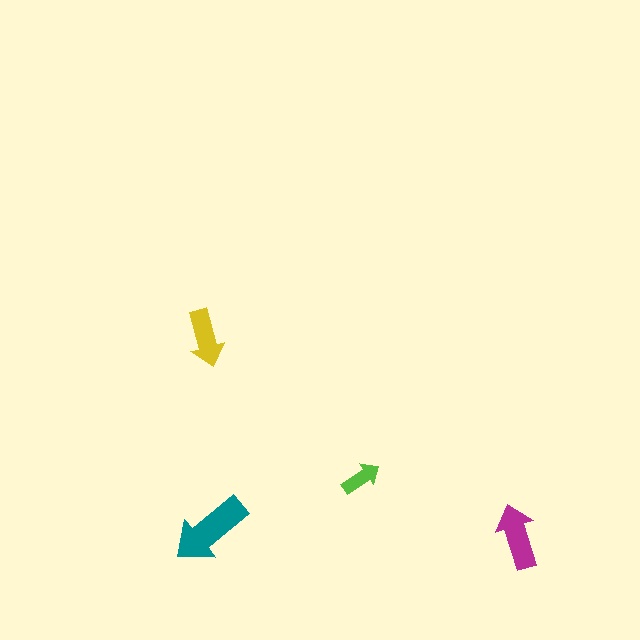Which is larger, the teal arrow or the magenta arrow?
The teal one.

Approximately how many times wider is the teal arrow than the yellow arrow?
About 1.5 times wider.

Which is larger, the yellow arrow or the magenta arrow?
The magenta one.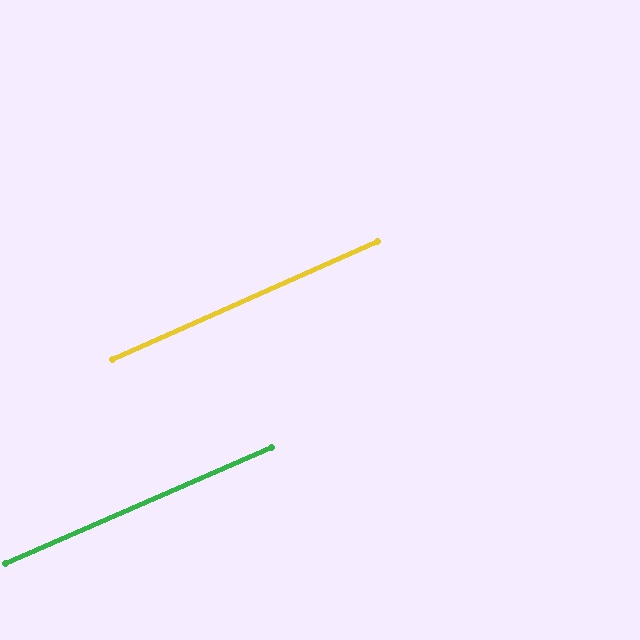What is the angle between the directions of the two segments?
Approximately 0 degrees.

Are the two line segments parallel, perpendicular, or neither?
Parallel — their directions differ by only 0.4°.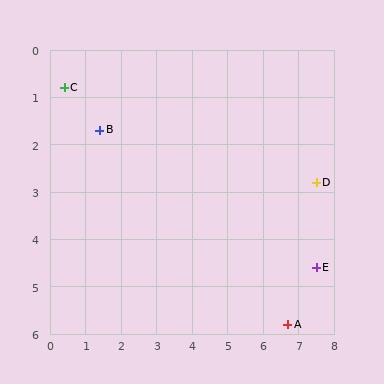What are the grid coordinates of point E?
Point E is at approximately (7.5, 4.6).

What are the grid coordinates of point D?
Point D is at approximately (7.5, 2.8).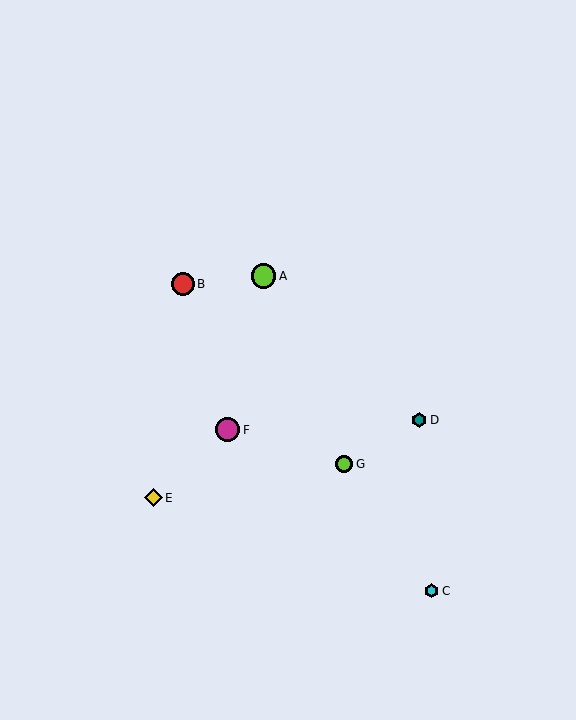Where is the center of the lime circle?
The center of the lime circle is at (344, 464).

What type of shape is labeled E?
Shape E is a yellow diamond.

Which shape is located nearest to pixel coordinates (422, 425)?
The teal hexagon (labeled D) at (419, 420) is nearest to that location.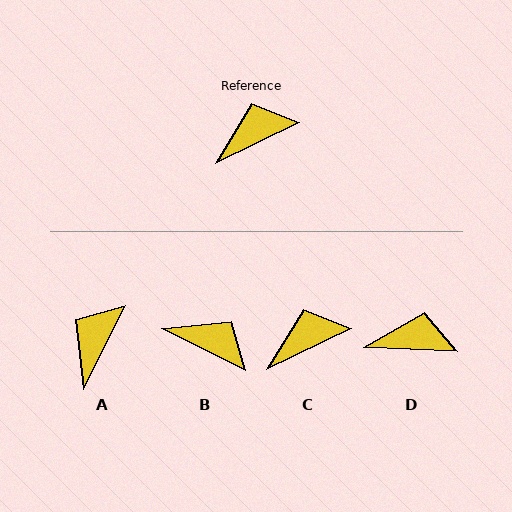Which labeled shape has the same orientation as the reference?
C.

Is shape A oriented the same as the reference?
No, it is off by about 37 degrees.